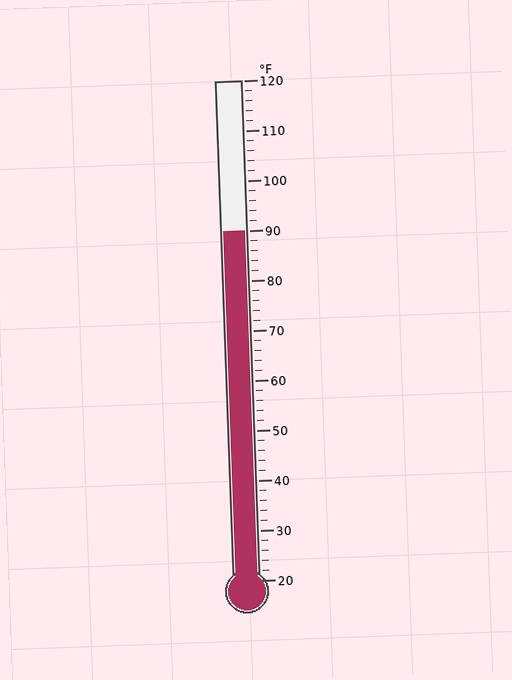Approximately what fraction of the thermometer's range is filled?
The thermometer is filled to approximately 70% of its range.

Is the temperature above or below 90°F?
The temperature is at 90°F.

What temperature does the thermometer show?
The thermometer shows approximately 90°F.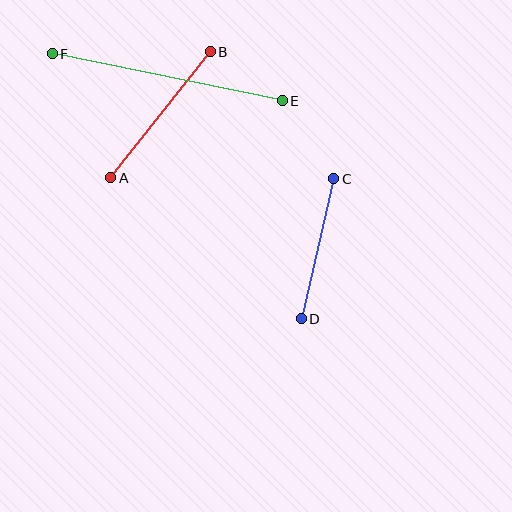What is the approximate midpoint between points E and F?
The midpoint is at approximately (167, 77) pixels.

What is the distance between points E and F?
The distance is approximately 235 pixels.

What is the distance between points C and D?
The distance is approximately 144 pixels.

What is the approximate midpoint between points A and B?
The midpoint is at approximately (160, 115) pixels.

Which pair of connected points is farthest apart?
Points E and F are farthest apart.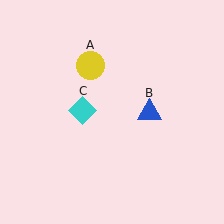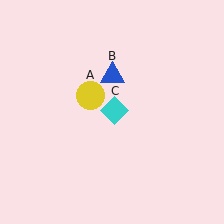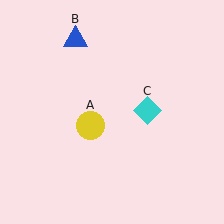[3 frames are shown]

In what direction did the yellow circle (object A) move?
The yellow circle (object A) moved down.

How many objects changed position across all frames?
3 objects changed position: yellow circle (object A), blue triangle (object B), cyan diamond (object C).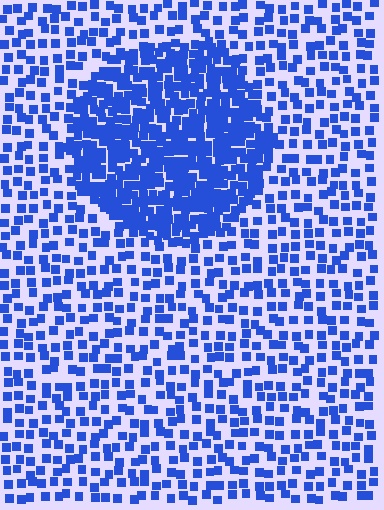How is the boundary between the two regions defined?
The boundary is defined by a change in element density (approximately 2.4x ratio). All elements are the same color, size, and shape.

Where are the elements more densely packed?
The elements are more densely packed inside the circle boundary.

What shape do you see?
I see a circle.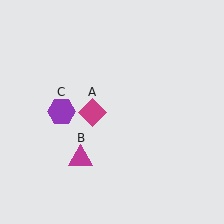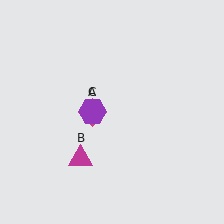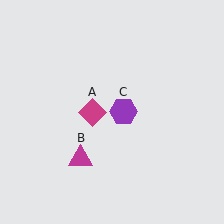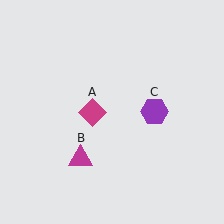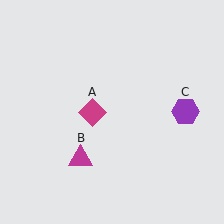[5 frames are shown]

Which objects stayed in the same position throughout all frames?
Magenta diamond (object A) and magenta triangle (object B) remained stationary.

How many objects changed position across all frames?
1 object changed position: purple hexagon (object C).